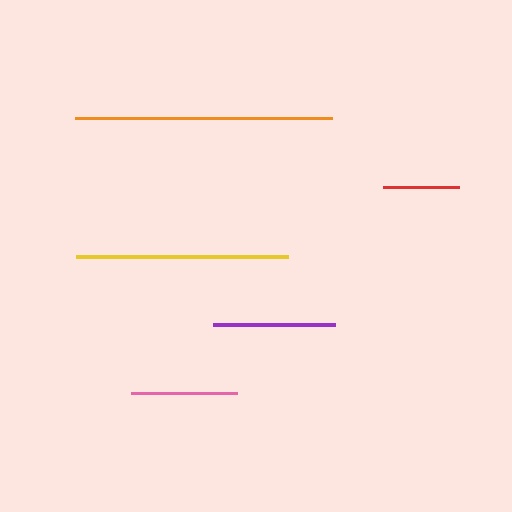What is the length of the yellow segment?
The yellow segment is approximately 212 pixels long.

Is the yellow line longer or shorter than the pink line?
The yellow line is longer than the pink line.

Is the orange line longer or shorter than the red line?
The orange line is longer than the red line.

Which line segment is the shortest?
The red line is the shortest at approximately 76 pixels.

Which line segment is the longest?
The orange line is the longest at approximately 257 pixels.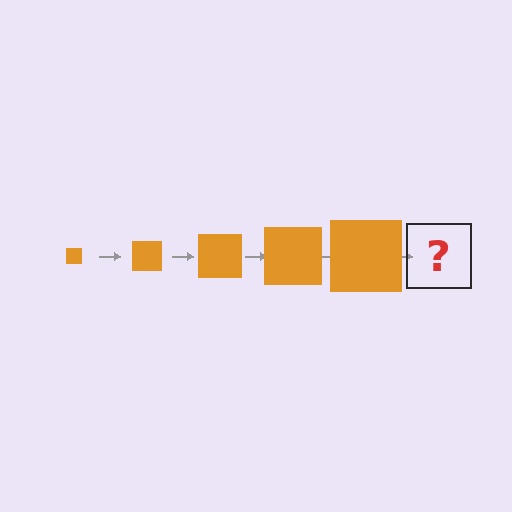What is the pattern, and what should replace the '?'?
The pattern is that the square gets progressively larger each step. The '?' should be an orange square, larger than the previous one.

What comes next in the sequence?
The next element should be an orange square, larger than the previous one.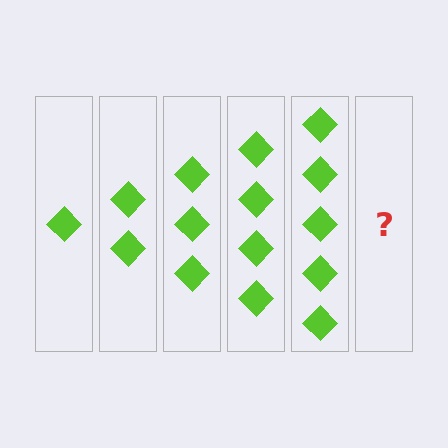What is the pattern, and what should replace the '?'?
The pattern is that each step adds one more diamond. The '?' should be 6 diamonds.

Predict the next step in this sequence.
The next step is 6 diamonds.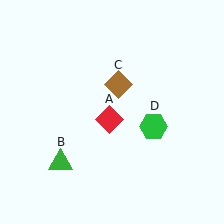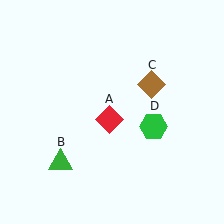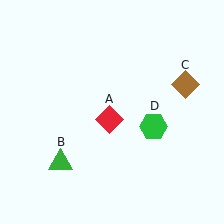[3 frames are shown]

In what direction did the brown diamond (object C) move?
The brown diamond (object C) moved right.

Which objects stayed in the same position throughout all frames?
Red diamond (object A) and green triangle (object B) and green hexagon (object D) remained stationary.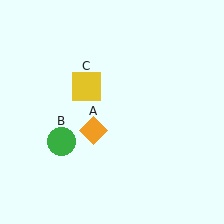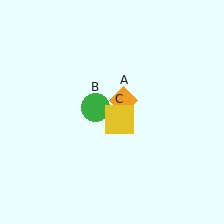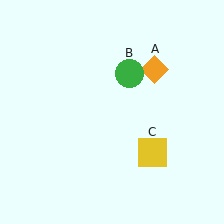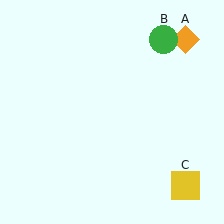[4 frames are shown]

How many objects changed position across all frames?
3 objects changed position: orange diamond (object A), green circle (object B), yellow square (object C).